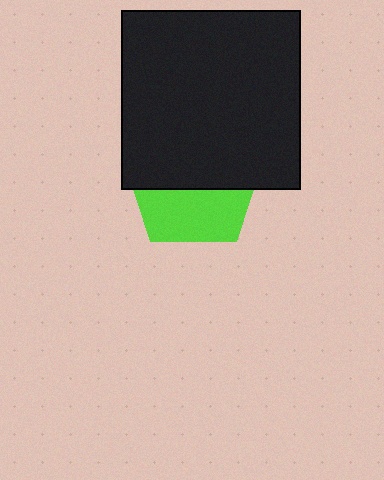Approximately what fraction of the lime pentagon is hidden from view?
Roughly 58% of the lime pentagon is hidden behind the black square.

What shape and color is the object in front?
The object in front is a black square.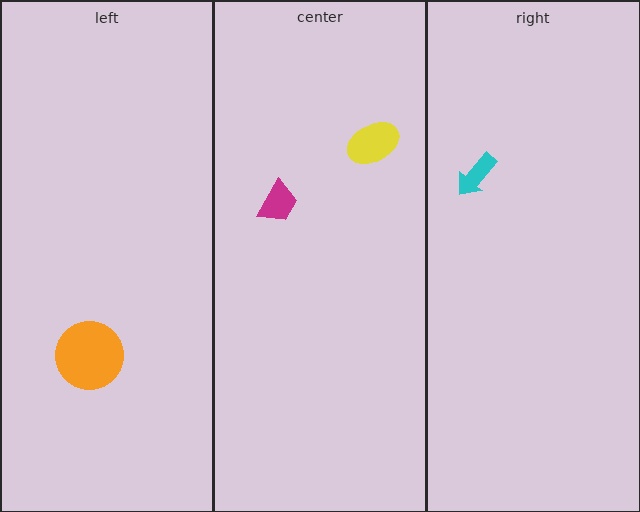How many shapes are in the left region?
1.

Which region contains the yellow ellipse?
The center region.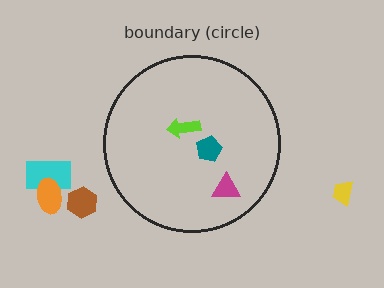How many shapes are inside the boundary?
3 inside, 4 outside.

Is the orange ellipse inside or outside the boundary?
Outside.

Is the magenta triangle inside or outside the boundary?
Inside.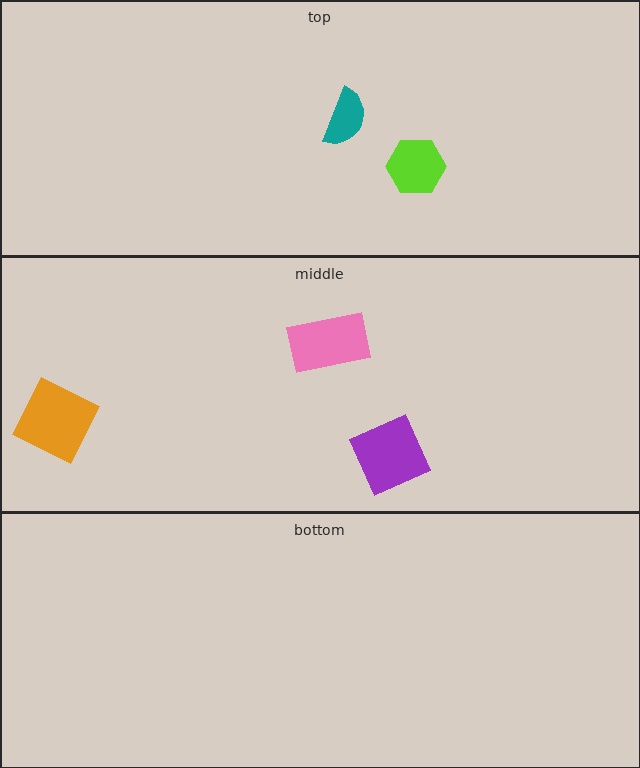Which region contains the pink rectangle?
The middle region.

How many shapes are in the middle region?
3.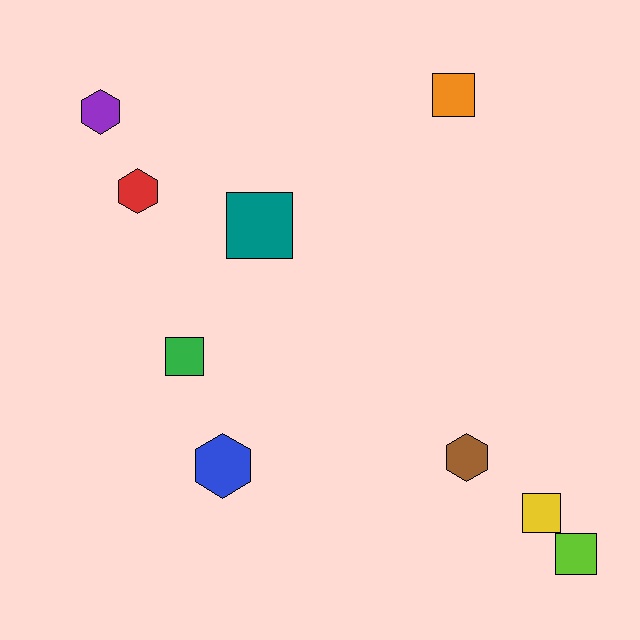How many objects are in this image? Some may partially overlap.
There are 9 objects.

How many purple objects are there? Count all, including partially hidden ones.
There is 1 purple object.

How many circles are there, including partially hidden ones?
There are no circles.